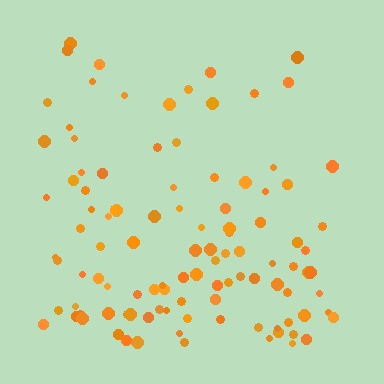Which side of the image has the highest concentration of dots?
The bottom.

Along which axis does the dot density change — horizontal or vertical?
Vertical.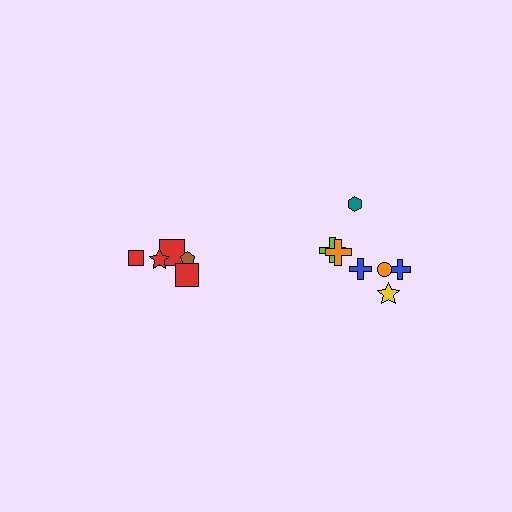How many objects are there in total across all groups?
There are 12 objects.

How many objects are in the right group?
There are 7 objects.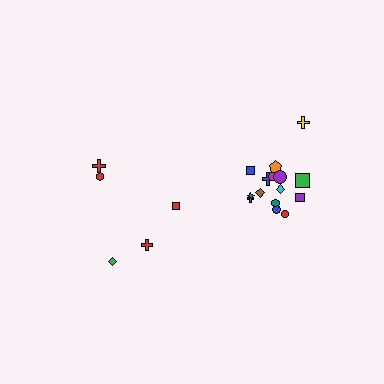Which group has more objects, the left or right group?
The right group.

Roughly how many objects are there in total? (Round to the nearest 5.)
Roughly 20 objects in total.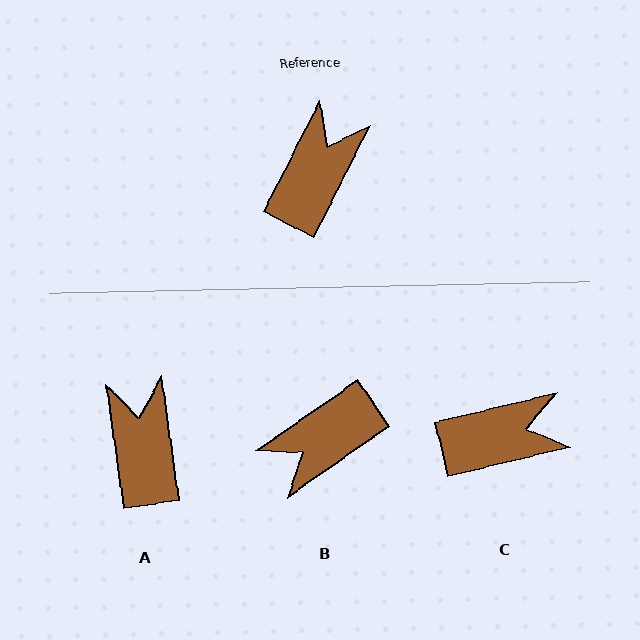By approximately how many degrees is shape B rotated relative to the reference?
Approximately 152 degrees counter-clockwise.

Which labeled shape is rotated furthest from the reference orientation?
B, about 152 degrees away.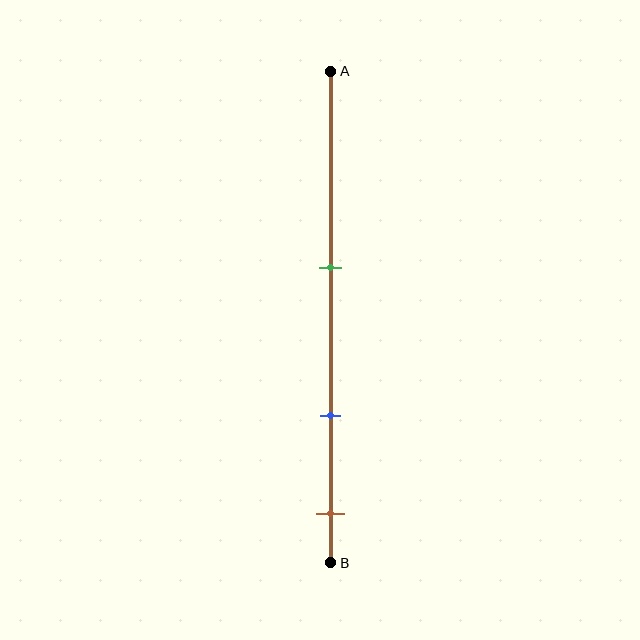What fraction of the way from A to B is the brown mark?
The brown mark is approximately 90% (0.9) of the way from A to B.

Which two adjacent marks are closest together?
The blue and brown marks are the closest adjacent pair.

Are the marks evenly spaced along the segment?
Yes, the marks are approximately evenly spaced.